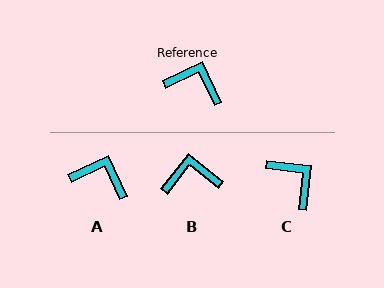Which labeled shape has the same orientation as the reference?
A.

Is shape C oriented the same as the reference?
No, it is off by about 32 degrees.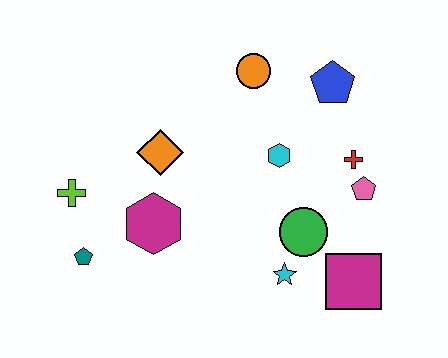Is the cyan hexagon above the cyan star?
Yes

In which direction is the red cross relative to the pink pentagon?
The red cross is above the pink pentagon.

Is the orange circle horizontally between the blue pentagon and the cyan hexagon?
No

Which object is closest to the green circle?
The cyan star is closest to the green circle.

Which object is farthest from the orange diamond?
The magenta square is farthest from the orange diamond.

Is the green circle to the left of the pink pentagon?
Yes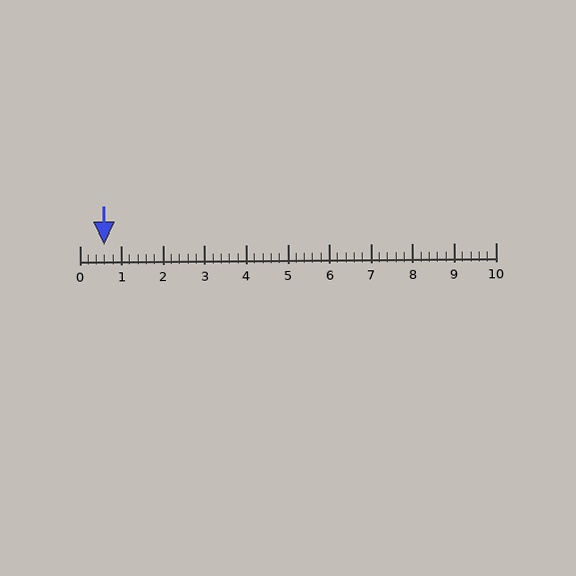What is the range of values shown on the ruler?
The ruler shows values from 0 to 10.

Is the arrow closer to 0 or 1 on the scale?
The arrow is closer to 1.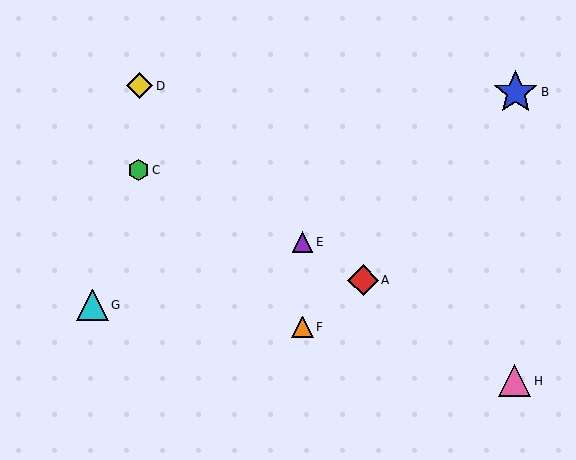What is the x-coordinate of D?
Object D is at x≈139.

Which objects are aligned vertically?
Objects E, F are aligned vertically.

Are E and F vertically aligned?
Yes, both are at x≈302.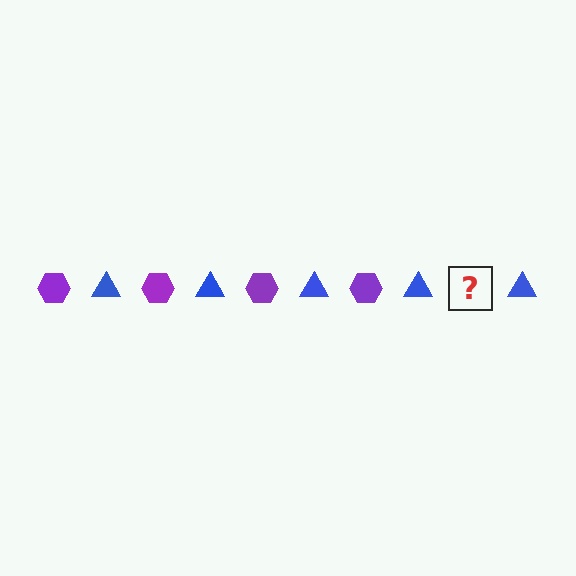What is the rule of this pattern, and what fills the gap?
The rule is that the pattern alternates between purple hexagon and blue triangle. The gap should be filled with a purple hexagon.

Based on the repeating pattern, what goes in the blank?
The blank should be a purple hexagon.